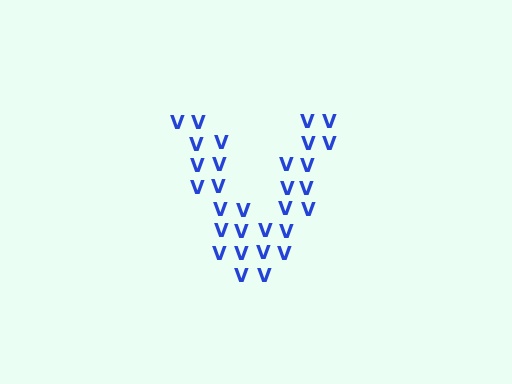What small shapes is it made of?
It is made of small letter V's.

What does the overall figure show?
The overall figure shows the letter V.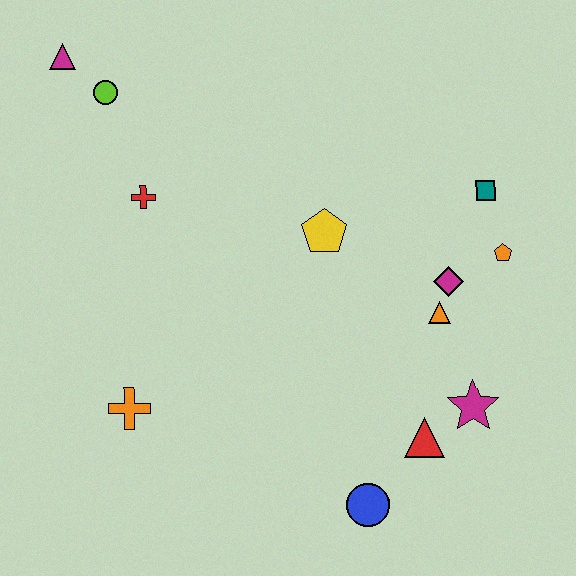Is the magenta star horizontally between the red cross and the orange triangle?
No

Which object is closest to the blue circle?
The red triangle is closest to the blue circle.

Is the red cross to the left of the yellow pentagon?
Yes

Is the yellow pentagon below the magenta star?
No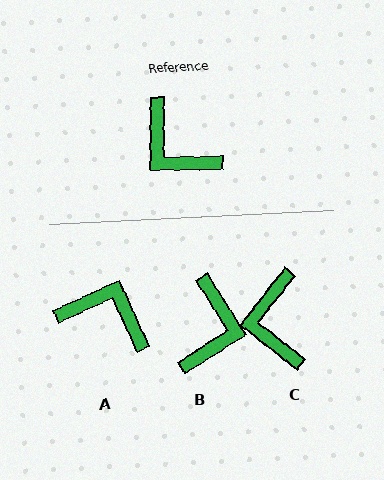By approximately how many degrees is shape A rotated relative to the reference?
Approximately 156 degrees clockwise.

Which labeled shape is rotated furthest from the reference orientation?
A, about 156 degrees away.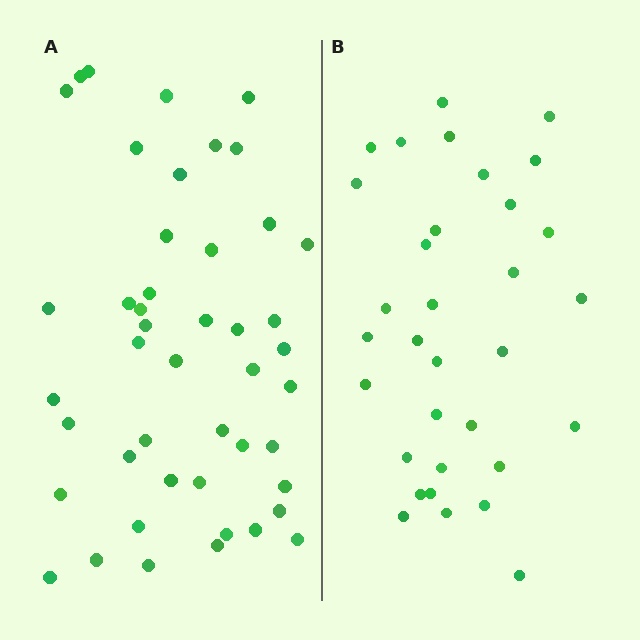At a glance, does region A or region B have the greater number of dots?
Region A (the left region) has more dots.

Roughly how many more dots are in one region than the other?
Region A has approximately 15 more dots than region B.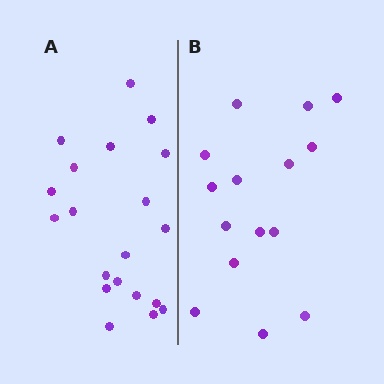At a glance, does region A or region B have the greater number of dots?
Region A (the left region) has more dots.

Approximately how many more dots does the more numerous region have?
Region A has about 5 more dots than region B.